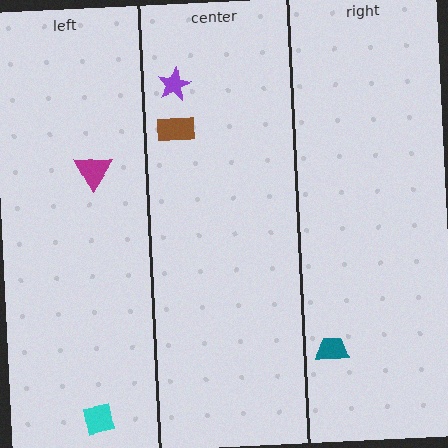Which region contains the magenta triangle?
The left region.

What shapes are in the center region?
The brown rectangle, the purple star.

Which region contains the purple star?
The center region.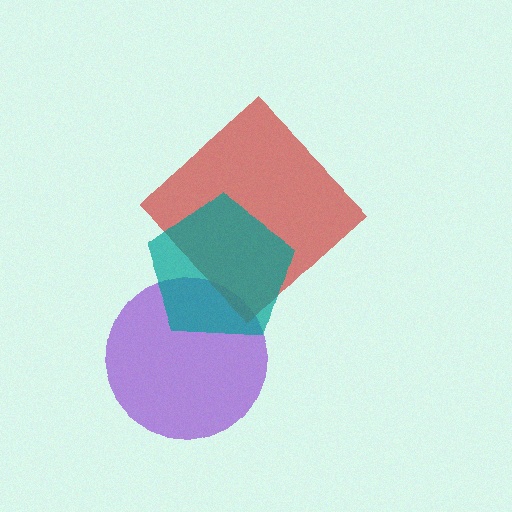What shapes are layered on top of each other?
The layered shapes are: a purple circle, a red diamond, a teal pentagon.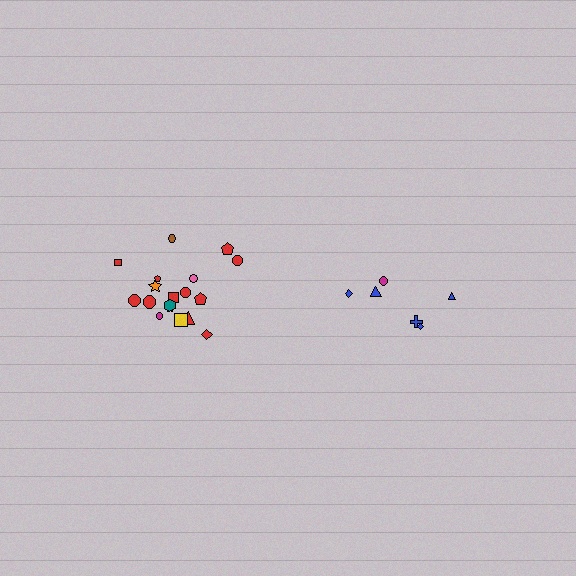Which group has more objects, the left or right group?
The left group.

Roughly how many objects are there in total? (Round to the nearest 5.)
Roughly 25 objects in total.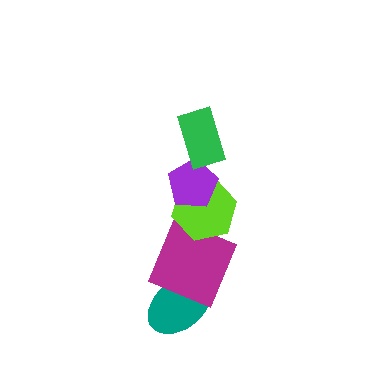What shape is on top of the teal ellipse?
The magenta square is on top of the teal ellipse.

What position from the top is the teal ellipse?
The teal ellipse is 5th from the top.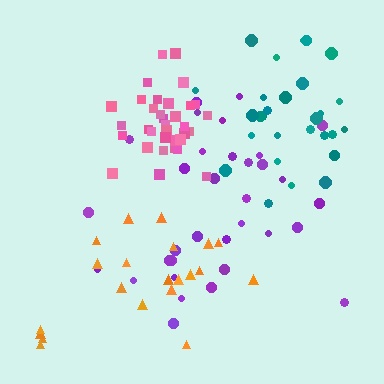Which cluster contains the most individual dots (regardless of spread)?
Purple (34).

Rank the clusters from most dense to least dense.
pink, teal, purple, orange.